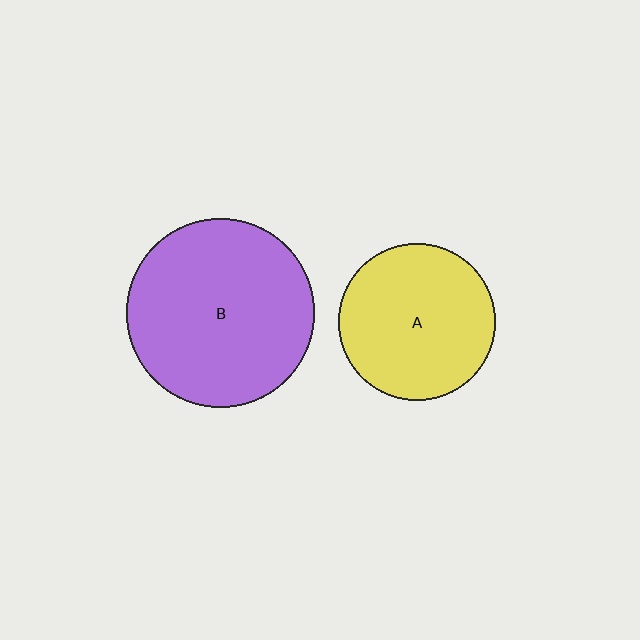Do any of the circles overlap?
No, none of the circles overlap.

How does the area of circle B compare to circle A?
Approximately 1.4 times.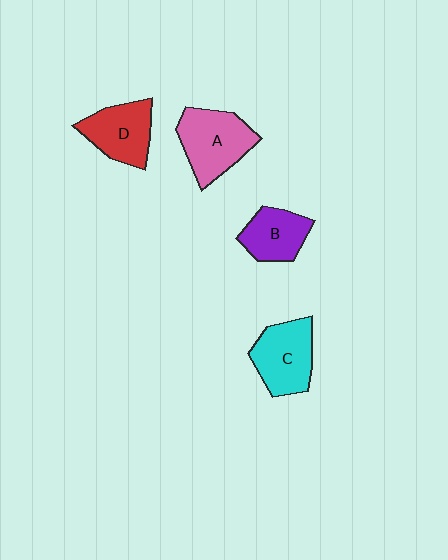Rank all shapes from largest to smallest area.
From largest to smallest: A (pink), C (cyan), D (red), B (purple).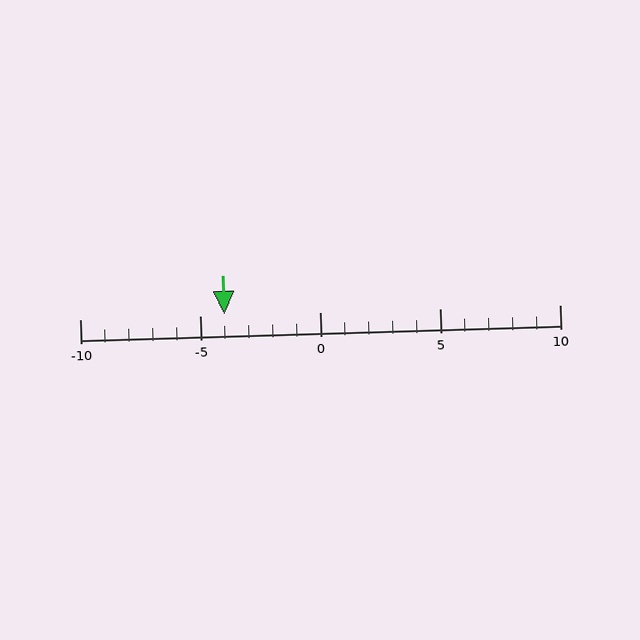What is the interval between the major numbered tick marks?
The major tick marks are spaced 5 units apart.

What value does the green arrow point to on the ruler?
The green arrow points to approximately -4.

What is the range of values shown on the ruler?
The ruler shows values from -10 to 10.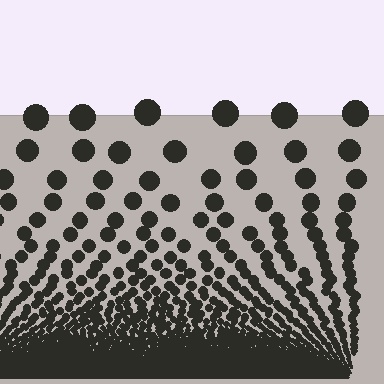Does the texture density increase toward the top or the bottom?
Density increases toward the bottom.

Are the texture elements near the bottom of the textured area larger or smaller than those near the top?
Smaller. The gradient is inverted — elements near the bottom are smaller and denser.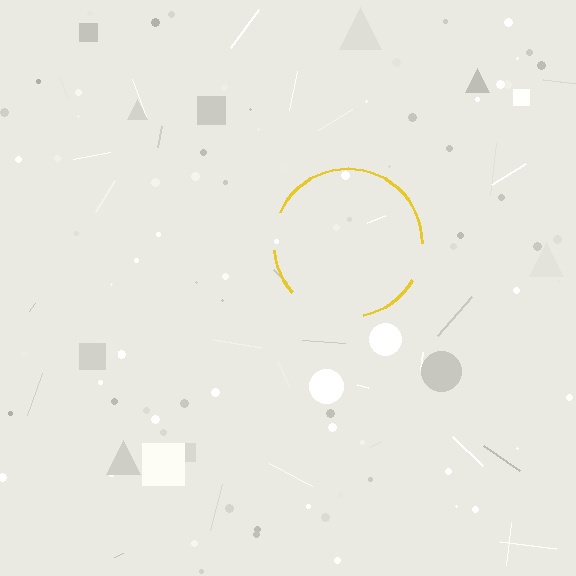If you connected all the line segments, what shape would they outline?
They would outline a circle.